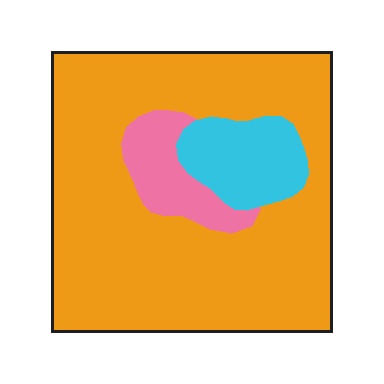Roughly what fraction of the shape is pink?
Pink takes up less than a quarter of the shape.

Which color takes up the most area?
Orange, at roughly 80%.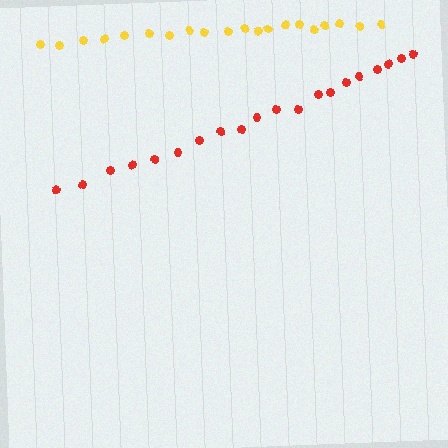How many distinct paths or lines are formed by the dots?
There are 2 distinct paths.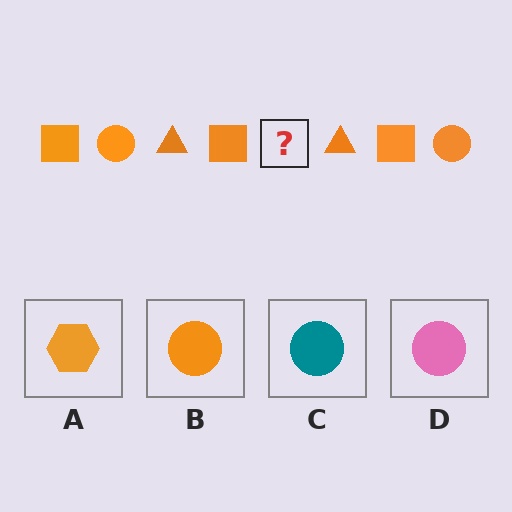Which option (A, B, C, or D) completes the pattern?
B.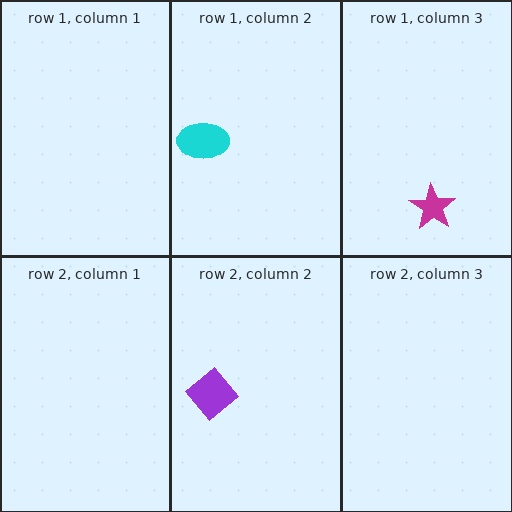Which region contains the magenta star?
The row 1, column 3 region.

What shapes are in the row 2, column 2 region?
The purple diamond.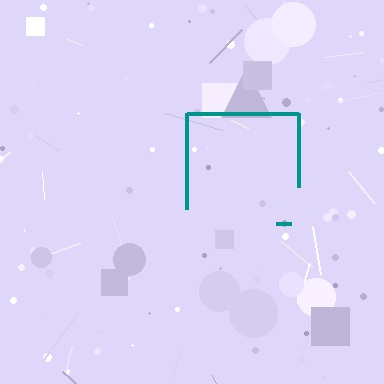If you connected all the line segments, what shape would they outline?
They would outline a square.